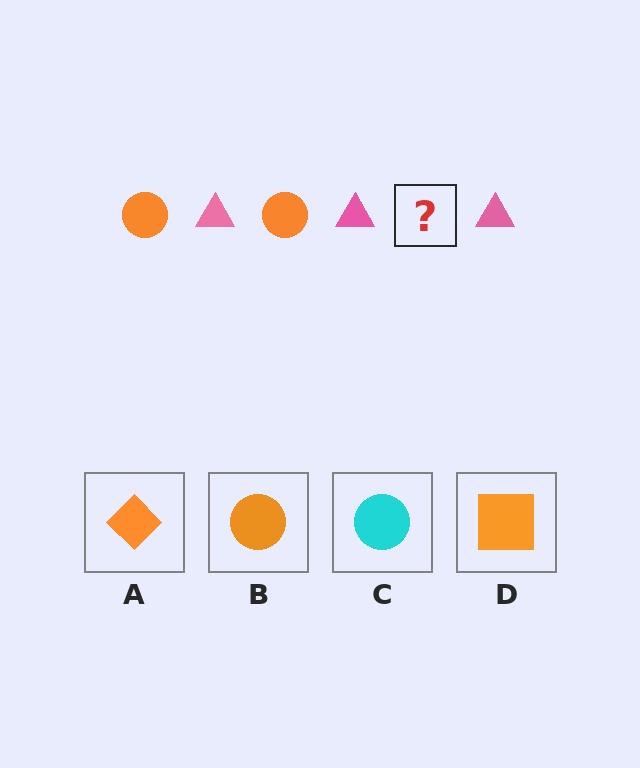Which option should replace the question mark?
Option B.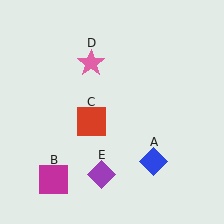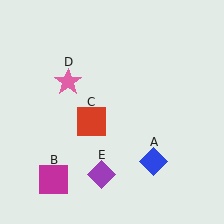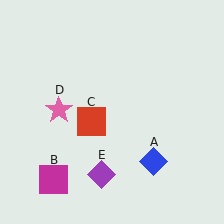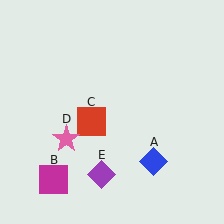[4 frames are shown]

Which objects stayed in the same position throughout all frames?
Blue diamond (object A) and magenta square (object B) and red square (object C) and purple diamond (object E) remained stationary.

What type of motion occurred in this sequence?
The pink star (object D) rotated counterclockwise around the center of the scene.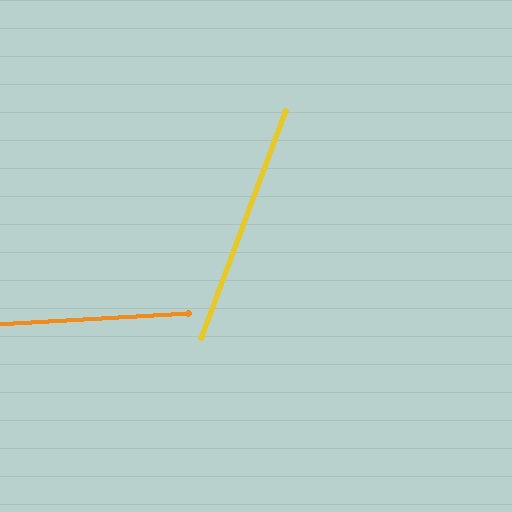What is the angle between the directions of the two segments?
Approximately 66 degrees.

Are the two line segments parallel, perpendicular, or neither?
Neither parallel nor perpendicular — they differ by about 66°.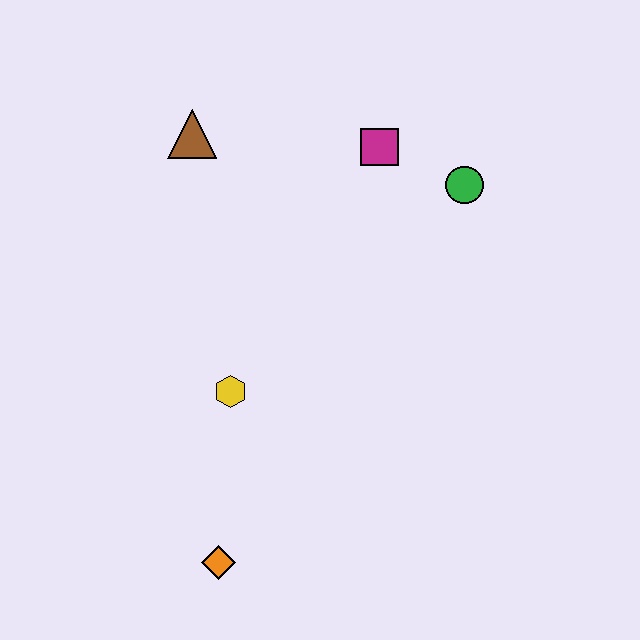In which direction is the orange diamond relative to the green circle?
The orange diamond is below the green circle.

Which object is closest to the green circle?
The magenta square is closest to the green circle.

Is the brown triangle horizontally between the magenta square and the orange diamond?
No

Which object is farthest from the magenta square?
The orange diamond is farthest from the magenta square.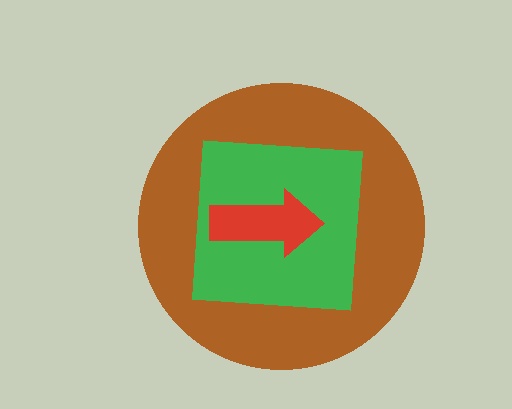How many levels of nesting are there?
3.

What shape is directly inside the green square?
The red arrow.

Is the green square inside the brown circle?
Yes.